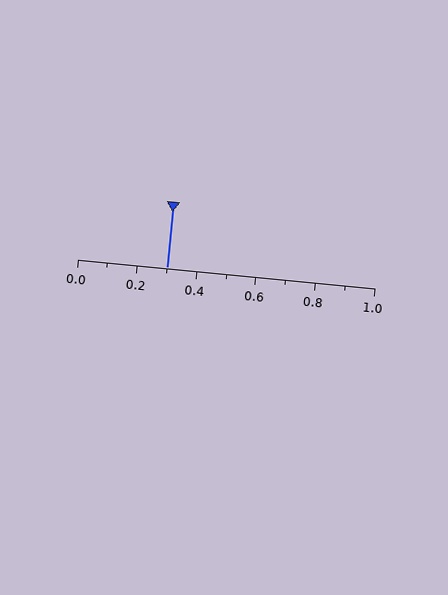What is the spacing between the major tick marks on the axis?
The major ticks are spaced 0.2 apart.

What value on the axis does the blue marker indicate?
The marker indicates approximately 0.3.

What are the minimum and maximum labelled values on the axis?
The axis runs from 0.0 to 1.0.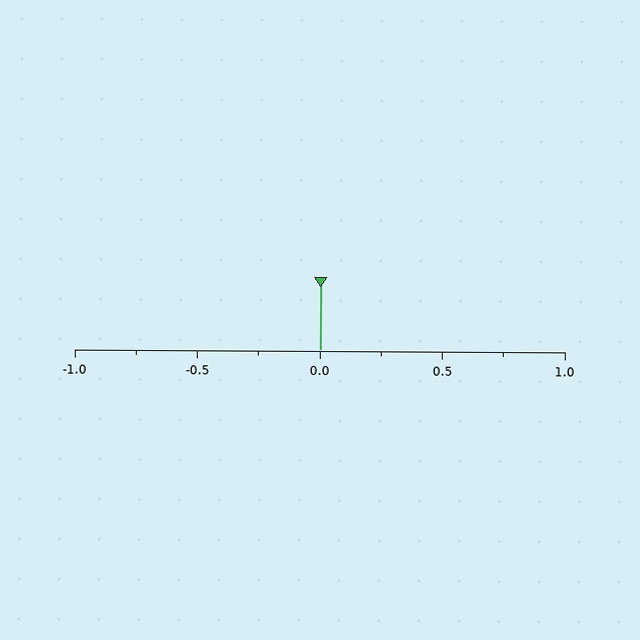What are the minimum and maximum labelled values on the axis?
The axis runs from -1.0 to 1.0.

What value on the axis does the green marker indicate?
The marker indicates approximately 0.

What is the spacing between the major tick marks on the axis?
The major ticks are spaced 0.5 apart.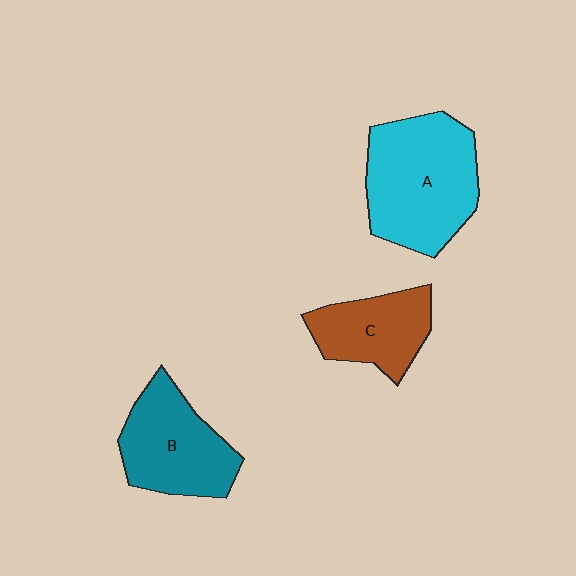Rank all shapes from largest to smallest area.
From largest to smallest: A (cyan), B (teal), C (brown).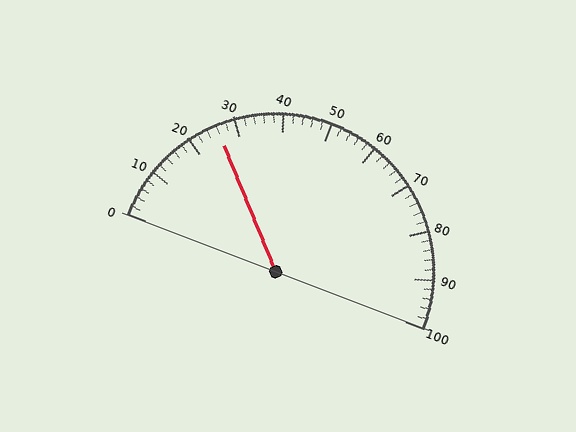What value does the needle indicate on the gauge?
The needle indicates approximately 26.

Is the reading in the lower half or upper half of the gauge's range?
The reading is in the lower half of the range (0 to 100).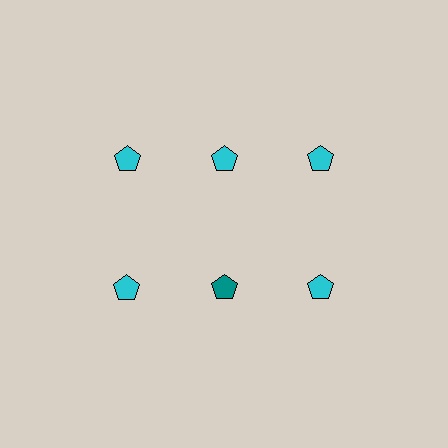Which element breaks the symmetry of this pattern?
The teal pentagon in the second row, second from left column breaks the symmetry. All other shapes are cyan pentagons.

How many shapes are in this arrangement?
There are 6 shapes arranged in a grid pattern.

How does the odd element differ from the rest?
It has a different color: teal instead of cyan.